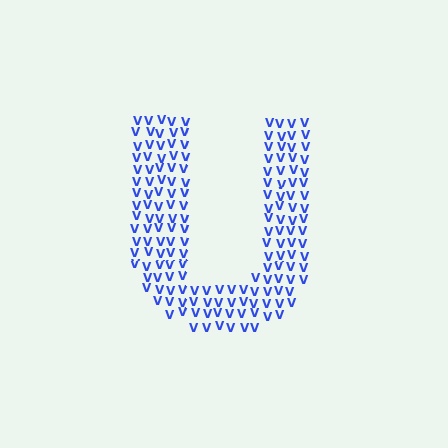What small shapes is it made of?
It is made of small letter V's.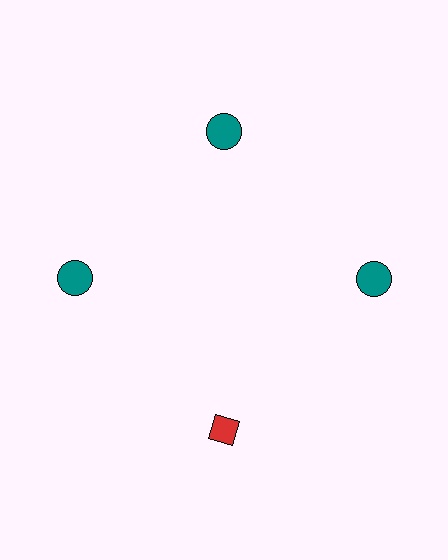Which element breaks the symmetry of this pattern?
The red diamond at roughly the 6 o'clock position breaks the symmetry. All other shapes are teal circles.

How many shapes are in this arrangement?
There are 4 shapes arranged in a ring pattern.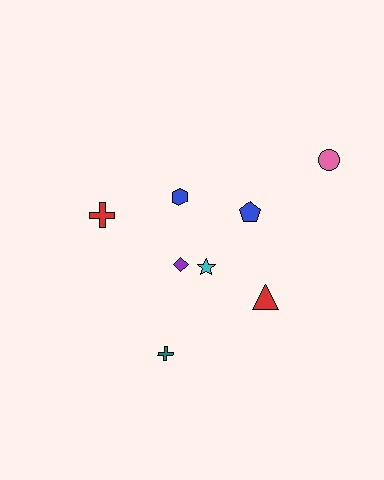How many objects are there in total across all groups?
There are 8 objects.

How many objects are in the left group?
There are 3 objects.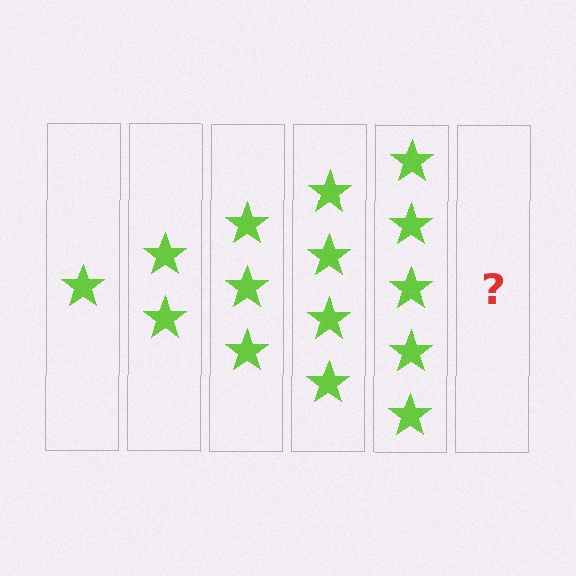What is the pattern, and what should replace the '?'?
The pattern is that each step adds one more star. The '?' should be 6 stars.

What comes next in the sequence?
The next element should be 6 stars.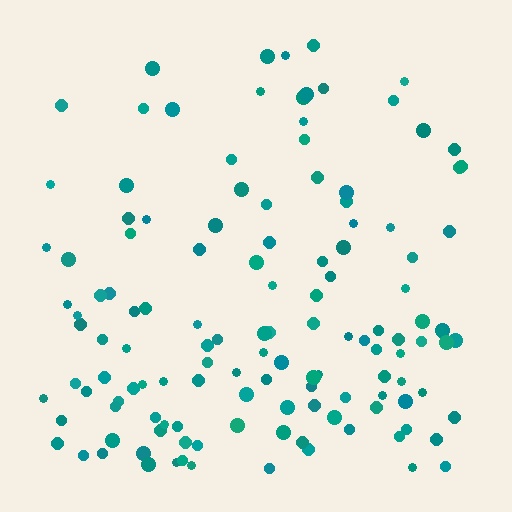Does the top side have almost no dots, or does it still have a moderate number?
Still a moderate number, just noticeably fewer than the bottom.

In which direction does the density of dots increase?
From top to bottom, with the bottom side densest.